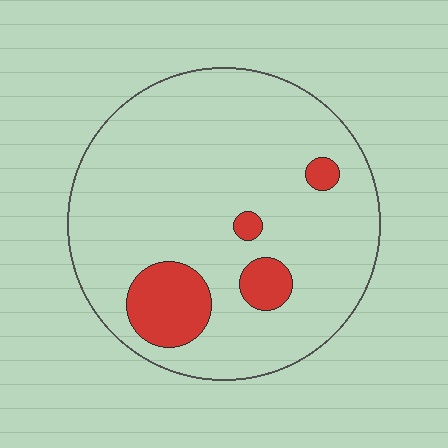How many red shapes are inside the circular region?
4.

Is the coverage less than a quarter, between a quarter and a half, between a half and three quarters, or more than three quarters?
Less than a quarter.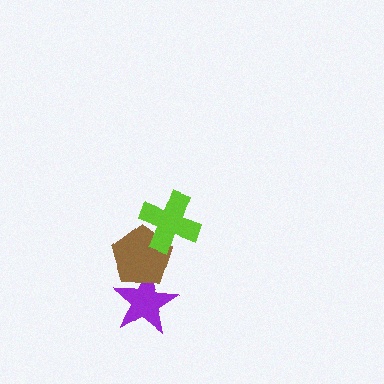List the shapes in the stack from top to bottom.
From top to bottom: the lime cross, the brown pentagon, the purple star.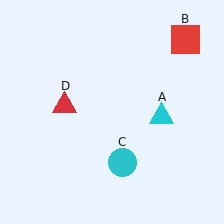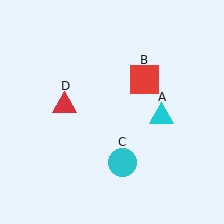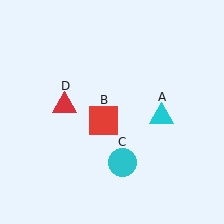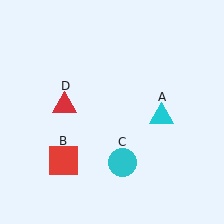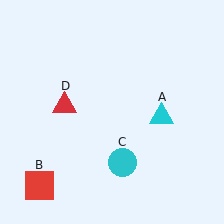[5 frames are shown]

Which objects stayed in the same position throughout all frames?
Cyan triangle (object A) and cyan circle (object C) and red triangle (object D) remained stationary.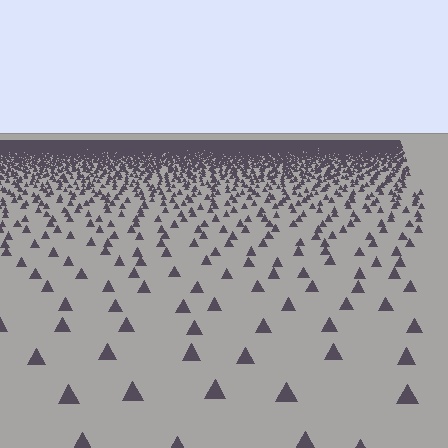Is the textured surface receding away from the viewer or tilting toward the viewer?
The surface is receding away from the viewer. Texture elements get smaller and denser toward the top.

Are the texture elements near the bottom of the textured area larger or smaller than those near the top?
Larger. Near the bottom, elements are closer to the viewer and appear at a bigger on-screen size.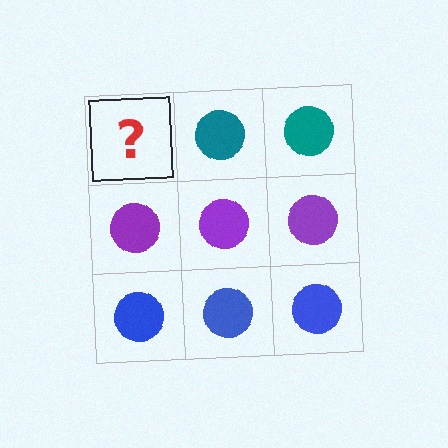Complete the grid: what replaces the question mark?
The question mark should be replaced with a teal circle.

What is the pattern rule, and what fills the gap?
The rule is that each row has a consistent color. The gap should be filled with a teal circle.